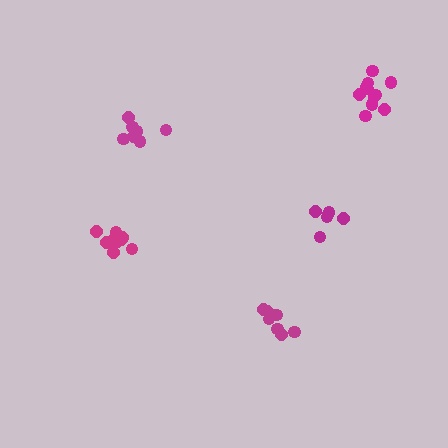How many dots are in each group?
Group 1: 6 dots, Group 2: 9 dots, Group 3: 11 dots, Group 4: 7 dots, Group 5: 7 dots (40 total).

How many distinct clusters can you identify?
There are 5 distinct clusters.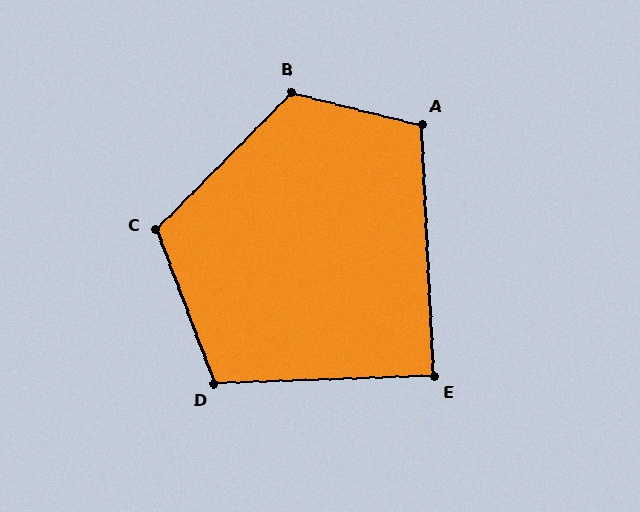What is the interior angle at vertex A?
Approximately 107 degrees (obtuse).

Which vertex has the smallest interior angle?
E, at approximately 89 degrees.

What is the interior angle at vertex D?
Approximately 109 degrees (obtuse).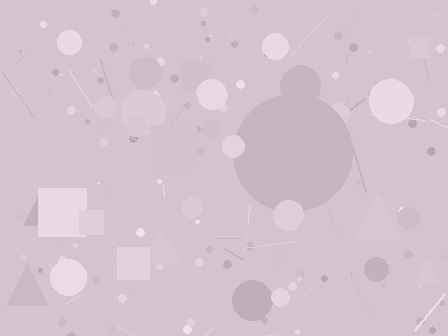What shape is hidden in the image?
A circle is hidden in the image.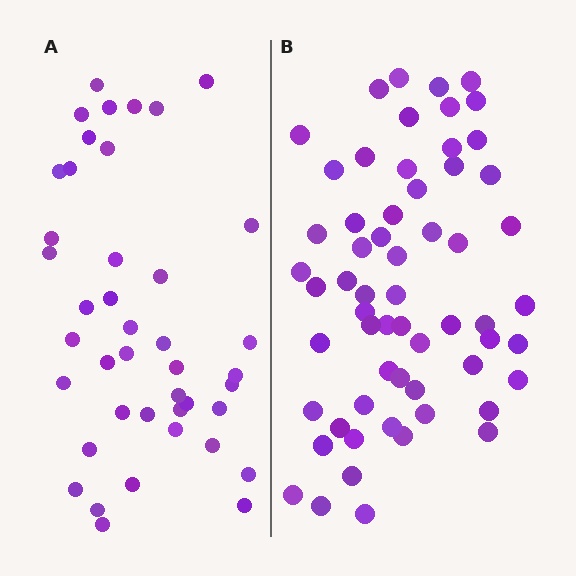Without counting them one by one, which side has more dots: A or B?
Region B (the right region) has more dots.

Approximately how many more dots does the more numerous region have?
Region B has approximately 20 more dots than region A.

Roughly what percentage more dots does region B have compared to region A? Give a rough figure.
About 45% more.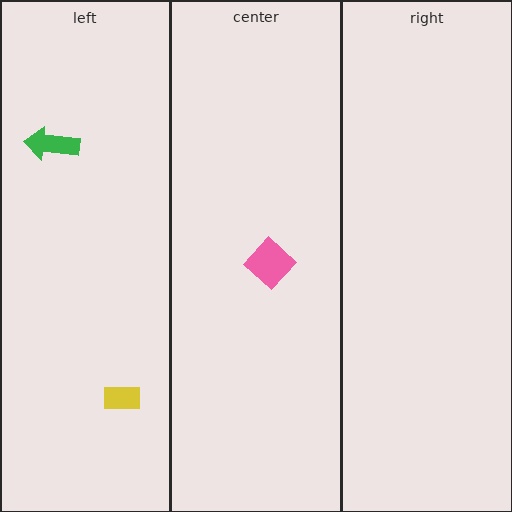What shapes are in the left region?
The yellow rectangle, the green arrow.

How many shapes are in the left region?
2.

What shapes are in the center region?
The pink diamond.